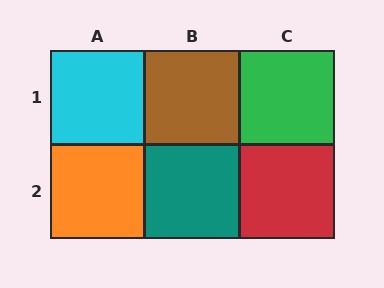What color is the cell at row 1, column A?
Cyan.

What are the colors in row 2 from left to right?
Orange, teal, red.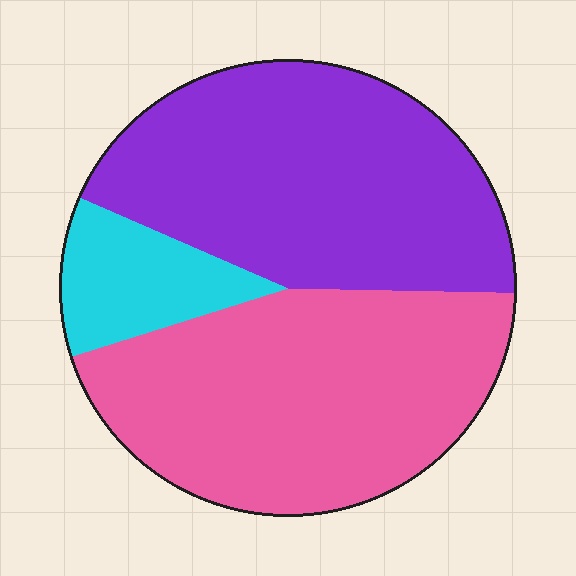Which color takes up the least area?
Cyan, at roughly 10%.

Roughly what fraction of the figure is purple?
Purple takes up between a quarter and a half of the figure.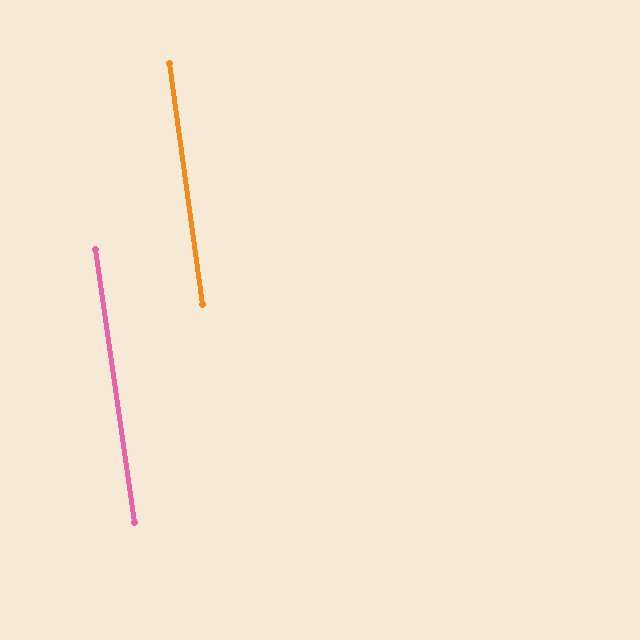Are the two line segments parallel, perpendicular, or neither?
Parallel — their directions differ by only 0.4°.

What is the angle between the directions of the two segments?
Approximately 0 degrees.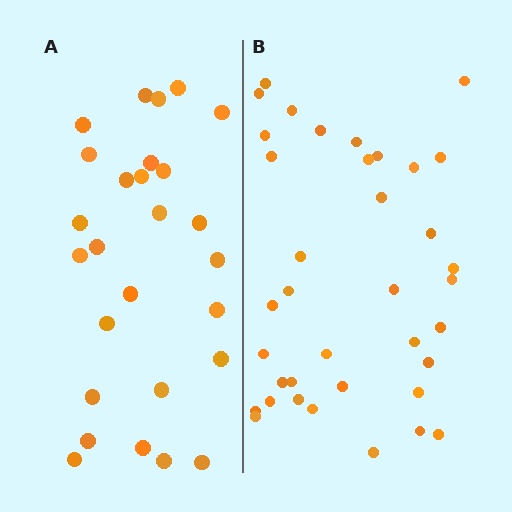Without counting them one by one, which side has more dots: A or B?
Region B (the right region) has more dots.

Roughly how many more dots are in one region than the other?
Region B has roughly 10 or so more dots than region A.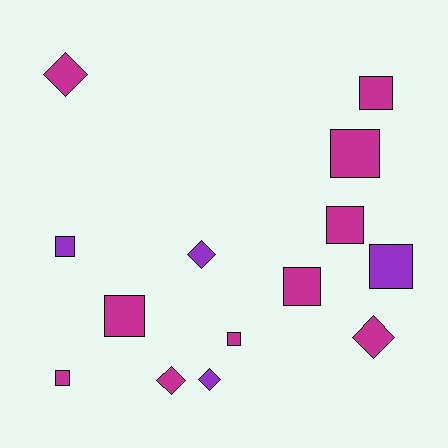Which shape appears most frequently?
Square, with 9 objects.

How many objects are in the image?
There are 14 objects.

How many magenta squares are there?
There are 7 magenta squares.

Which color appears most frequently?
Magenta, with 10 objects.